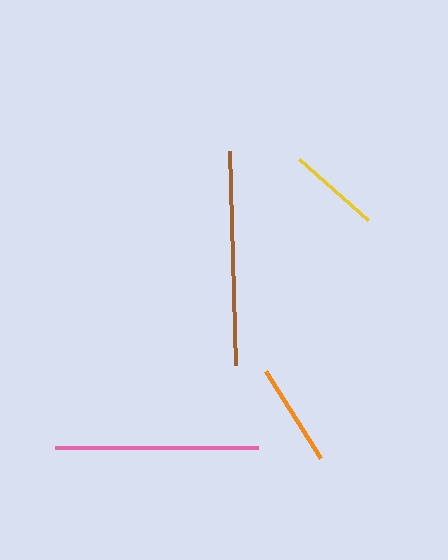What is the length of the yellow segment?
The yellow segment is approximately 93 pixels long.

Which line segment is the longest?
The brown line is the longest at approximately 214 pixels.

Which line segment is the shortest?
The yellow line is the shortest at approximately 93 pixels.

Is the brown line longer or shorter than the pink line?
The brown line is longer than the pink line.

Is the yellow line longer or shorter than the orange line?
The orange line is longer than the yellow line.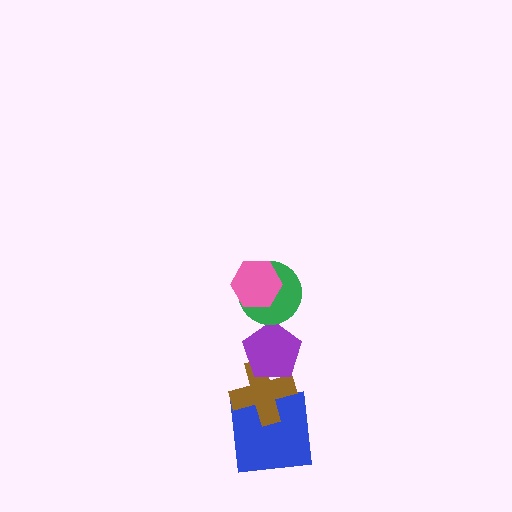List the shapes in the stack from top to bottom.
From top to bottom: the pink hexagon, the green circle, the purple pentagon, the brown cross, the blue square.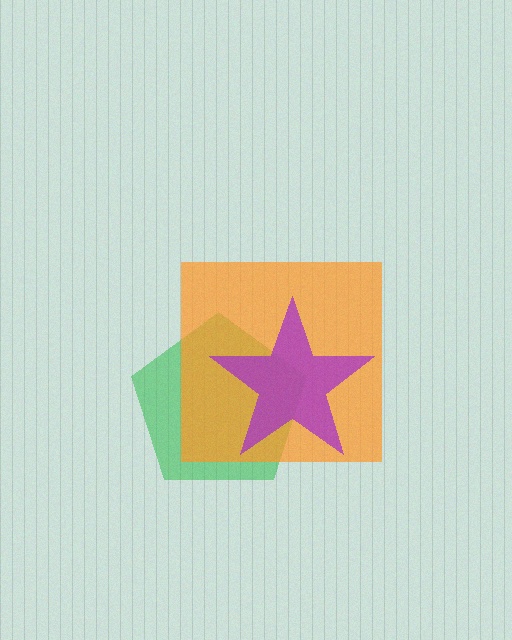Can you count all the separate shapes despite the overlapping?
Yes, there are 3 separate shapes.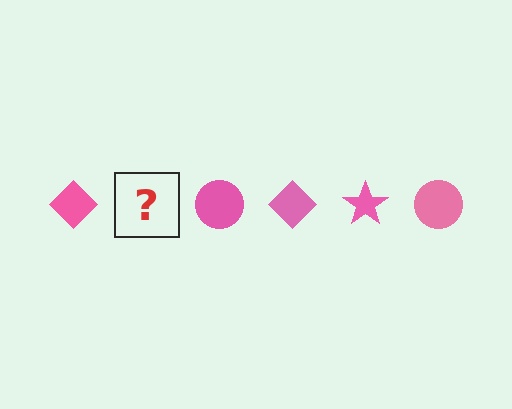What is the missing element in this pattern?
The missing element is a pink star.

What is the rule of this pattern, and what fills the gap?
The rule is that the pattern cycles through diamond, star, circle shapes in pink. The gap should be filled with a pink star.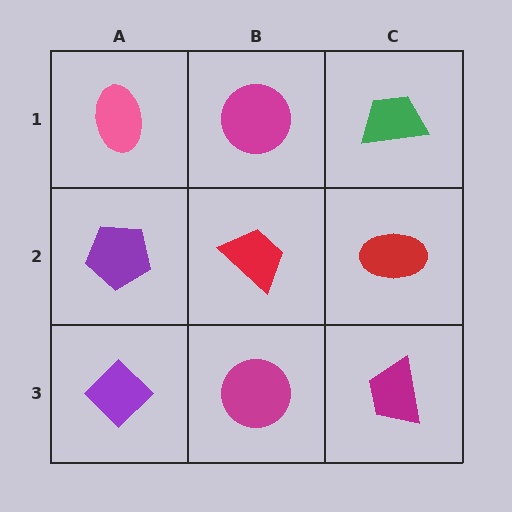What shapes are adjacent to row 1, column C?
A red ellipse (row 2, column C), a magenta circle (row 1, column B).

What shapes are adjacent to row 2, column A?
A pink ellipse (row 1, column A), a purple diamond (row 3, column A), a red trapezoid (row 2, column B).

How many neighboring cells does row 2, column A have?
3.